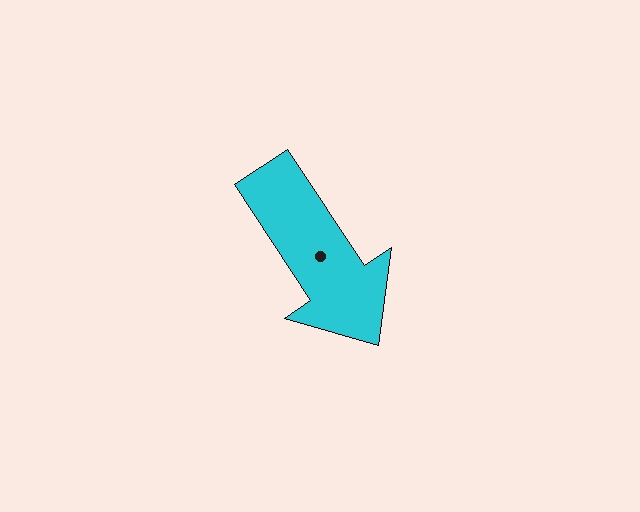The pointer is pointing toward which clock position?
Roughly 5 o'clock.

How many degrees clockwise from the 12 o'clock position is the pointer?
Approximately 147 degrees.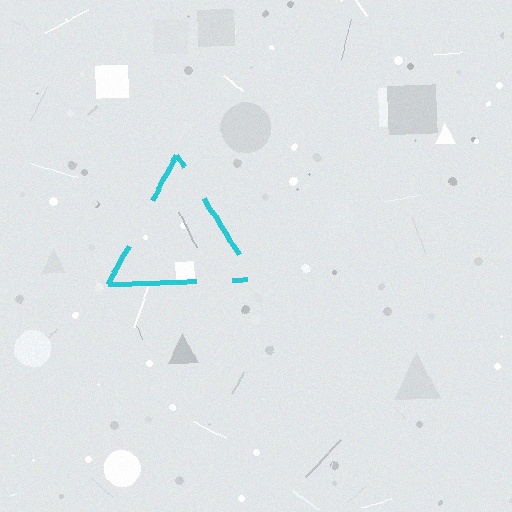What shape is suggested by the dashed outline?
The dashed outline suggests a triangle.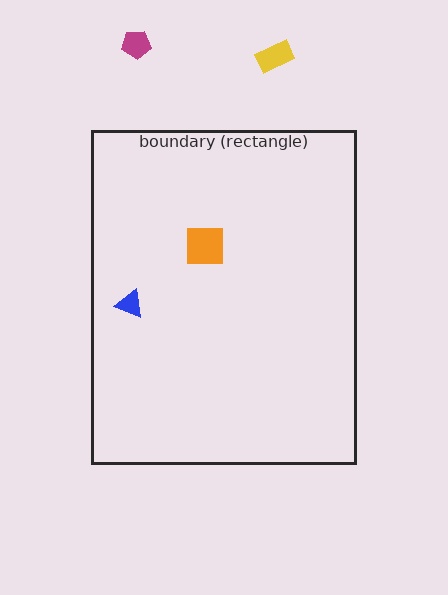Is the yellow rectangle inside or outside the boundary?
Outside.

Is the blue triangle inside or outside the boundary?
Inside.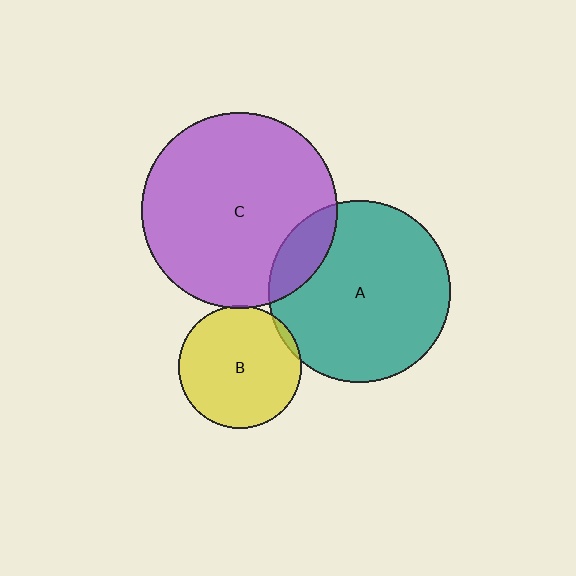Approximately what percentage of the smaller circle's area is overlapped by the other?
Approximately 5%.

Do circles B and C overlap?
Yes.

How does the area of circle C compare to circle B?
Approximately 2.5 times.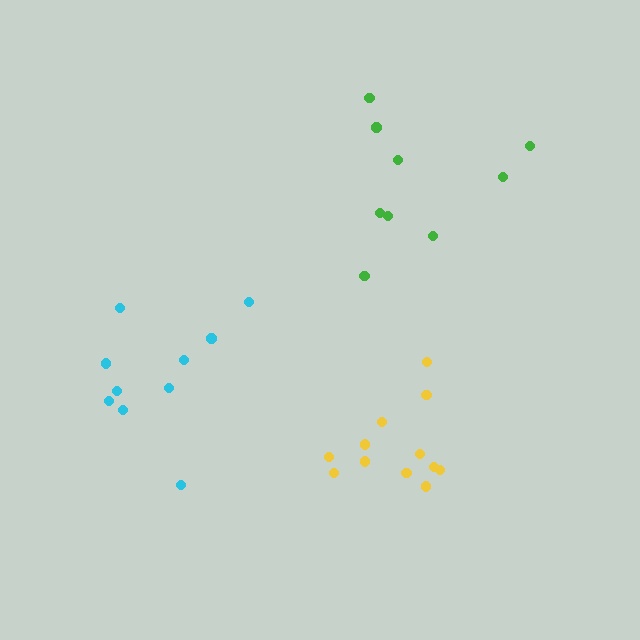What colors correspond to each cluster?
The clusters are colored: cyan, green, yellow.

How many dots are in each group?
Group 1: 10 dots, Group 2: 9 dots, Group 3: 12 dots (31 total).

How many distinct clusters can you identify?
There are 3 distinct clusters.